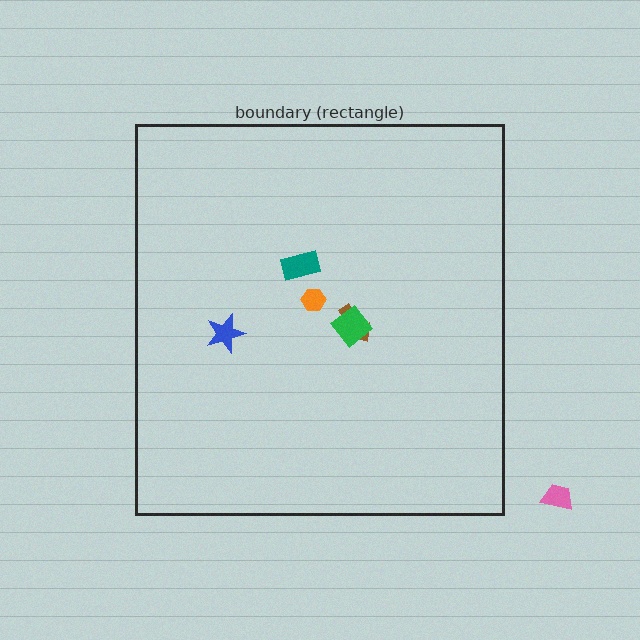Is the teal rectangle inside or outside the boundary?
Inside.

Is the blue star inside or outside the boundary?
Inside.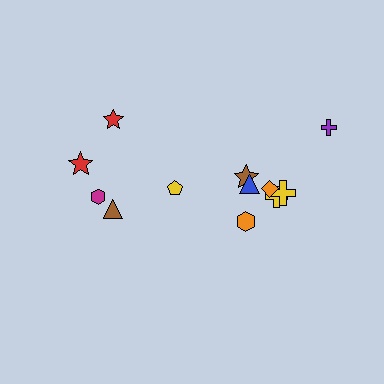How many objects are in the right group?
There are 7 objects.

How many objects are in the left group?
There are 5 objects.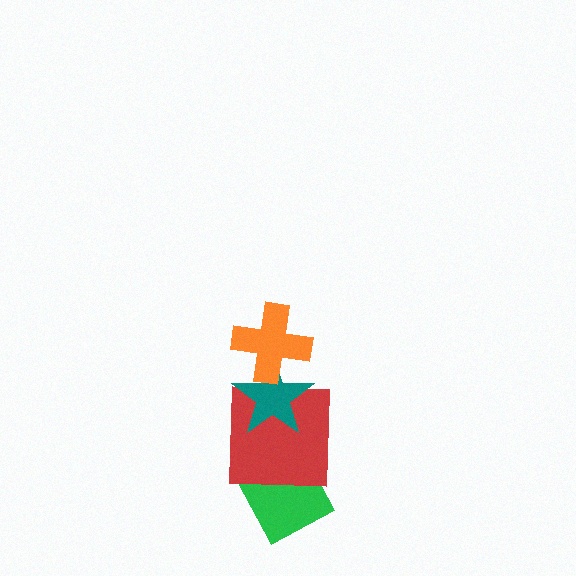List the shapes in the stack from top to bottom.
From top to bottom: the orange cross, the teal star, the red square, the green diamond.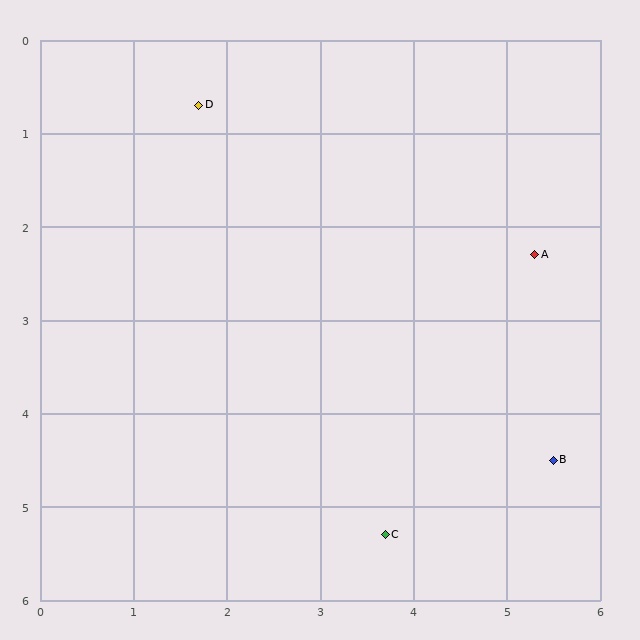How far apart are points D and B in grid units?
Points D and B are about 5.4 grid units apart.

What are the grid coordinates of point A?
Point A is at approximately (5.3, 2.3).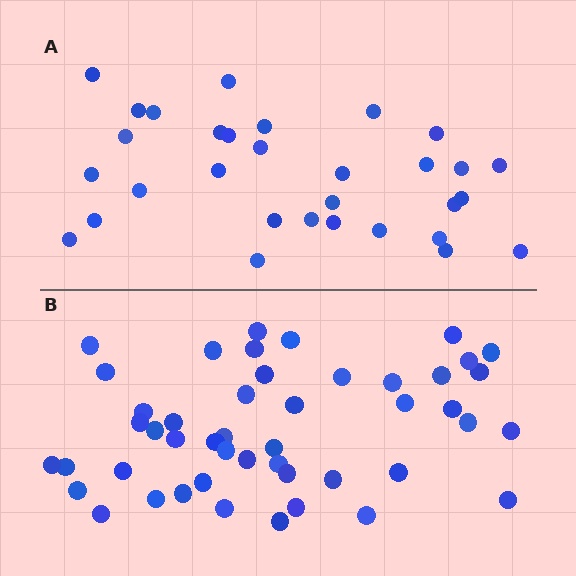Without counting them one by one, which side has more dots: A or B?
Region B (the bottom region) has more dots.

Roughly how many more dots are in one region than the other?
Region B has approximately 15 more dots than region A.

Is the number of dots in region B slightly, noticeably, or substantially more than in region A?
Region B has substantially more. The ratio is roughly 1.5 to 1.